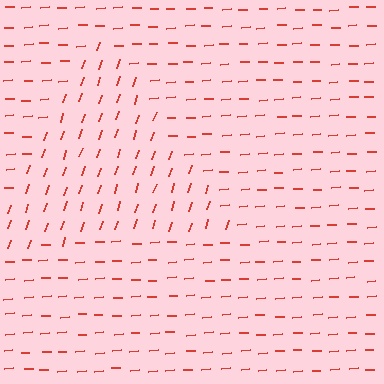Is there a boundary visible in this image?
Yes, there is a texture boundary formed by a change in line orientation.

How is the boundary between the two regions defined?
The boundary is defined purely by a change in line orientation (approximately 68 degrees difference). All lines are the same color and thickness.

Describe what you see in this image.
The image is filled with small red line segments. A triangle region in the image has lines oriented differently from the surrounding lines, creating a visible texture boundary.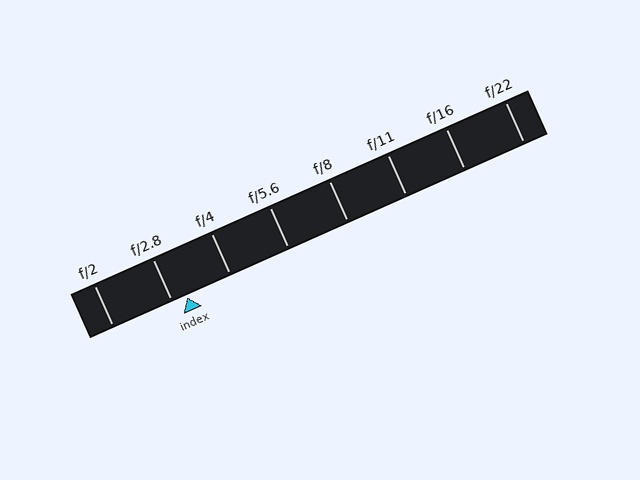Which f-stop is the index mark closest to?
The index mark is closest to f/2.8.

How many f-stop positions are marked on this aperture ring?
There are 8 f-stop positions marked.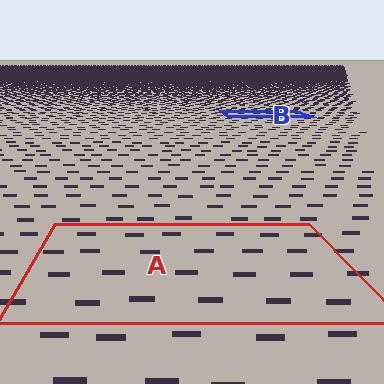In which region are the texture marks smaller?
The texture marks are smaller in region B, because it is farther away.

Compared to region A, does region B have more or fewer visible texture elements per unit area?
Region B has more texture elements per unit area — they are packed more densely because it is farther away.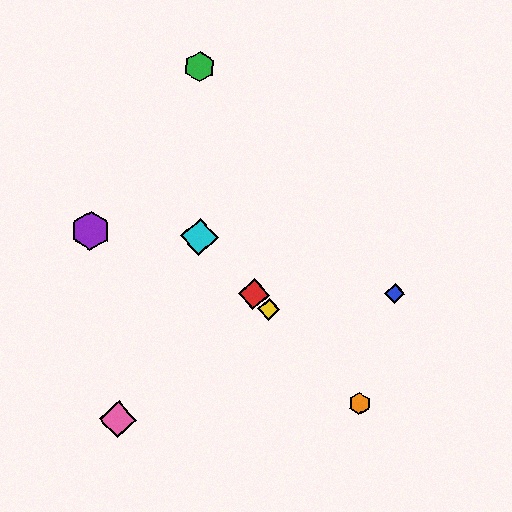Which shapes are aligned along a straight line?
The red diamond, the yellow diamond, the orange hexagon, the cyan diamond are aligned along a straight line.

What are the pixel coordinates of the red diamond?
The red diamond is at (254, 294).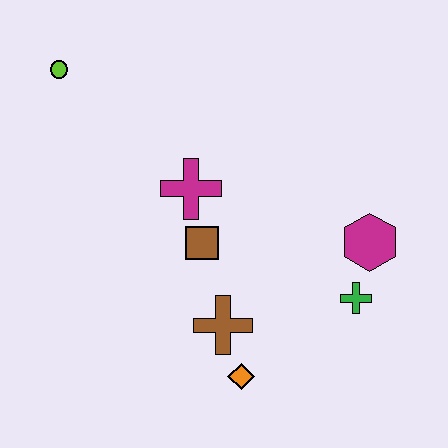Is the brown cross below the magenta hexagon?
Yes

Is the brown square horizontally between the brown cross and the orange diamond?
No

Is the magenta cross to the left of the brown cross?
Yes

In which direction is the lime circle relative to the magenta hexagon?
The lime circle is to the left of the magenta hexagon.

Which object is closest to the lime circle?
The magenta cross is closest to the lime circle.